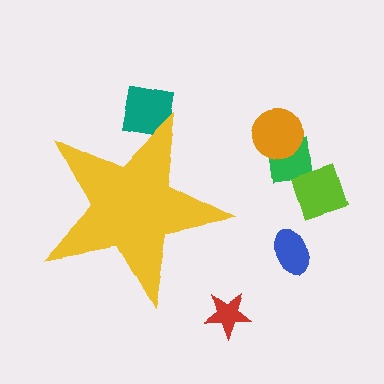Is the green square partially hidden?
No, the green square is fully visible.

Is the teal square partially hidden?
Yes, the teal square is partially hidden behind the yellow star.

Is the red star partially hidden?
No, the red star is fully visible.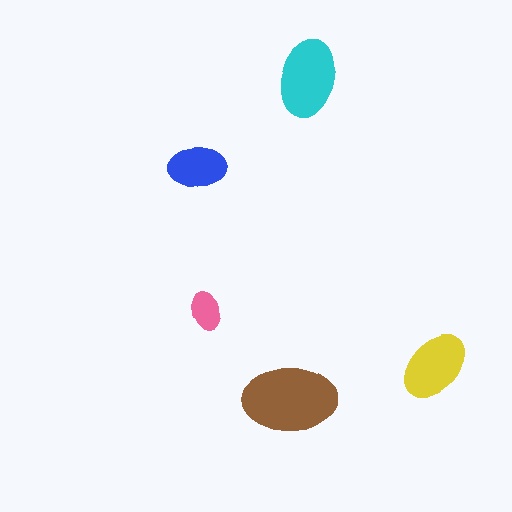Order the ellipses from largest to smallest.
the brown one, the cyan one, the yellow one, the blue one, the pink one.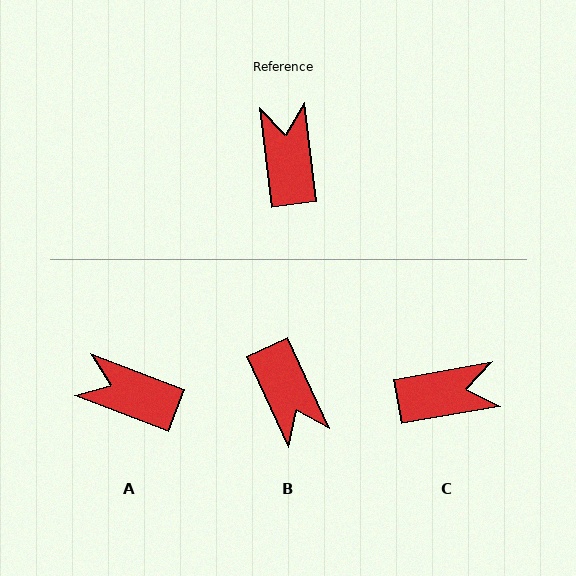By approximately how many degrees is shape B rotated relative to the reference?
Approximately 162 degrees clockwise.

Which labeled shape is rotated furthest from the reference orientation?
B, about 162 degrees away.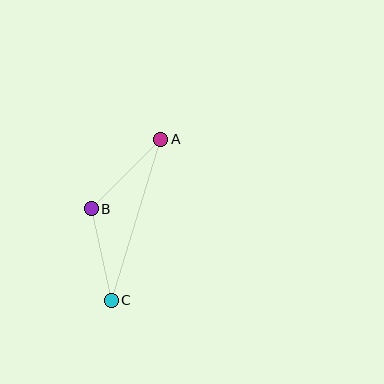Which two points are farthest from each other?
Points A and C are farthest from each other.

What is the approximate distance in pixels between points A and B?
The distance between A and B is approximately 98 pixels.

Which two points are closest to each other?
Points B and C are closest to each other.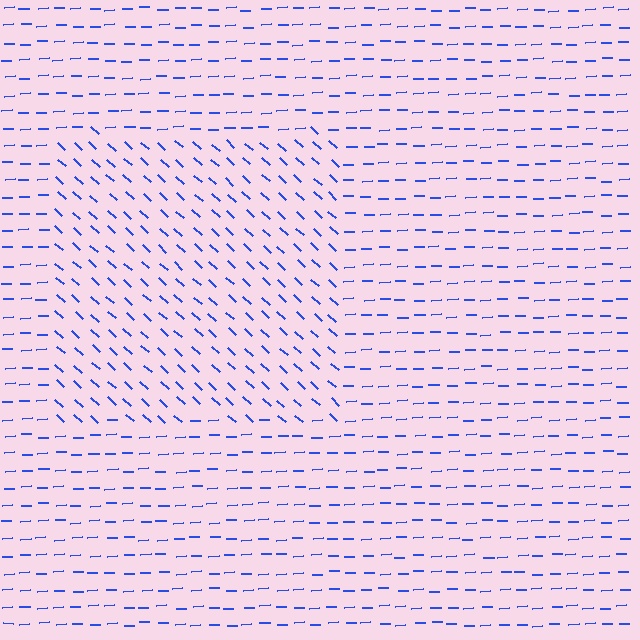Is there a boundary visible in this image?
Yes, there is a texture boundary formed by a change in line orientation.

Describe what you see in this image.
The image is filled with small blue line segments. A rectangle region in the image has lines oriented differently from the surrounding lines, creating a visible texture boundary.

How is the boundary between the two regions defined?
The boundary is defined purely by a change in line orientation (approximately 45 degrees difference). All lines are the same color and thickness.